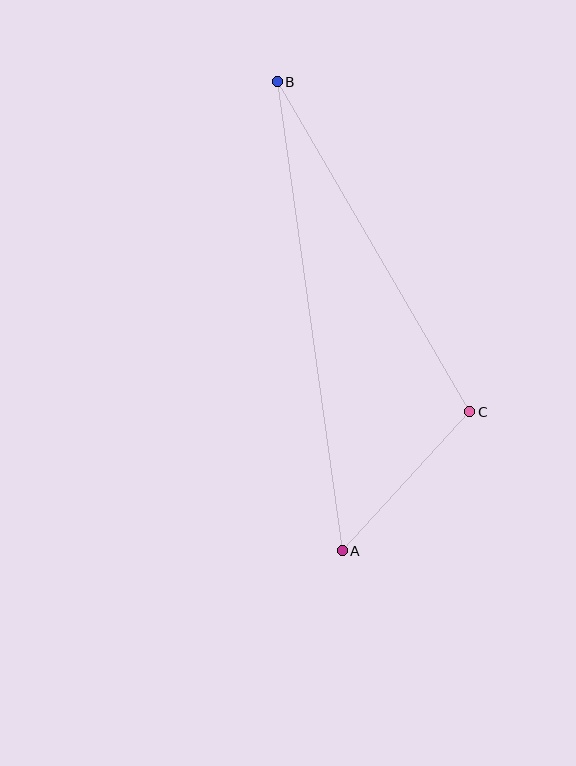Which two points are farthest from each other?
Points A and B are farthest from each other.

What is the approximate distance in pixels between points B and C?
The distance between B and C is approximately 382 pixels.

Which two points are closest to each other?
Points A and C are closest to each other.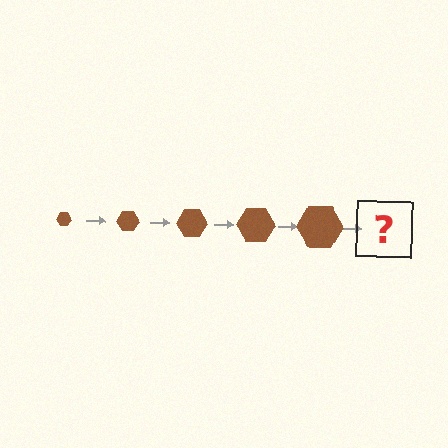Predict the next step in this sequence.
The next step is a brown hexagon, larger than the previous one.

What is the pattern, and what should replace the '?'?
The pattern is that the hexagon gets progressively larger each step. The '?' should be a brown hexagon, larger than the previous one.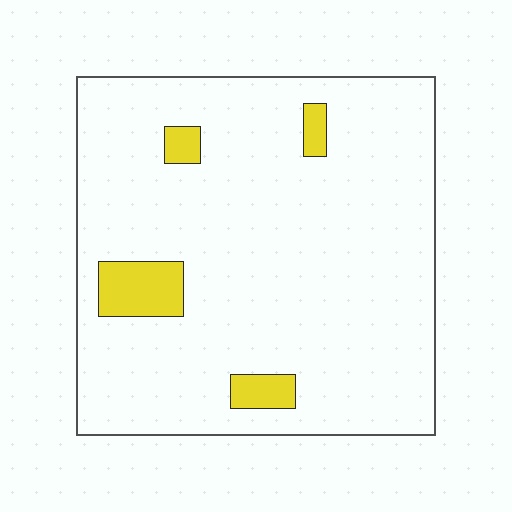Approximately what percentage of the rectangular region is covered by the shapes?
Approximately 10%.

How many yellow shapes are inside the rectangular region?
4.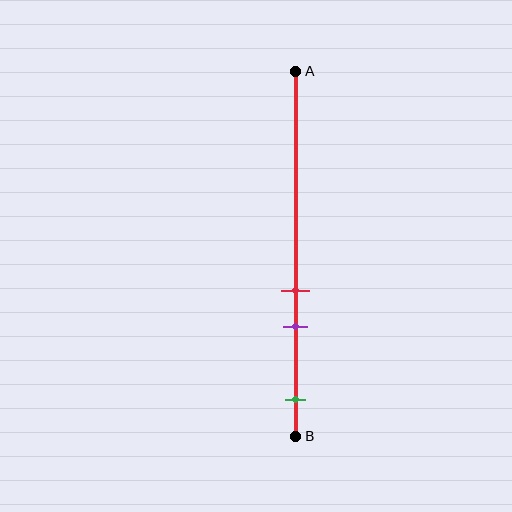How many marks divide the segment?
There are 3 marks dividing the segment.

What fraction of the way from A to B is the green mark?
The green mark is approximately 90% (0.9) of the way from A to B.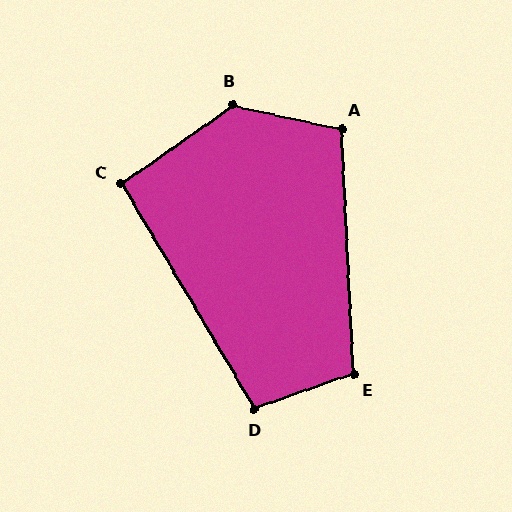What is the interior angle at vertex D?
Approximately 101 degrees (obtuse).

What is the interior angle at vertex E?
Approximately 107 degrees (obtuse).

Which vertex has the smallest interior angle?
C, at approximately 95 degrees.